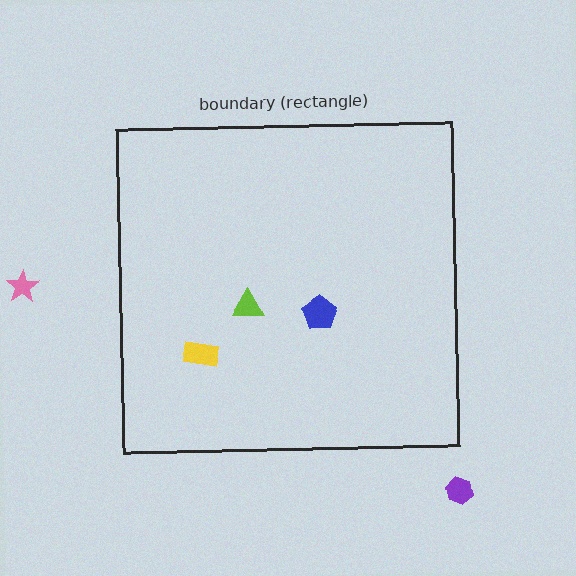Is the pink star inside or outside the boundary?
Outside.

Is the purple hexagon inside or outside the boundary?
Outside.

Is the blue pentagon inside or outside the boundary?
Inside.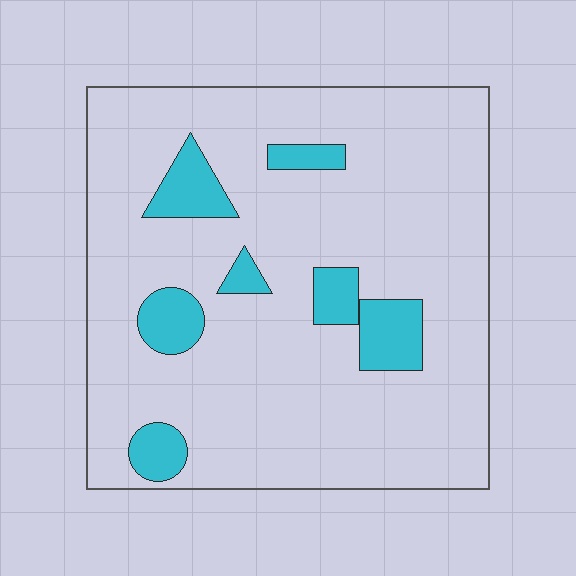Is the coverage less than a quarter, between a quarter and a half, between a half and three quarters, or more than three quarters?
Less than a quarter.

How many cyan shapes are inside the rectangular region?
7.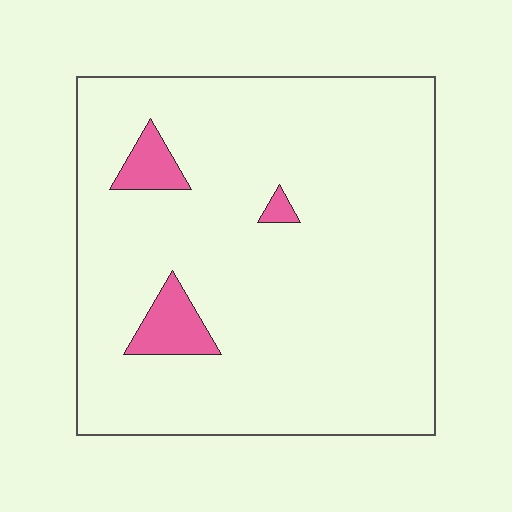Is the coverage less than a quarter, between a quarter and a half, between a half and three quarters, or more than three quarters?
Less than a quarter.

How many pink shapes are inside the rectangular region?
3.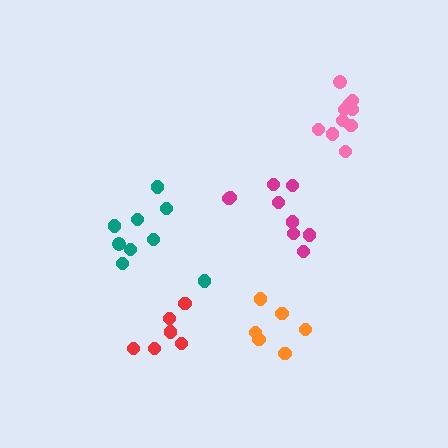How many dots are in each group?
Group 1: 9 dots, Group 2: 6 dots, Group 3: 10 dots, Group 4: 6 dots, Group 5: 9 dots (40 total).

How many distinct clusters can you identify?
There are 5 distinct clusters.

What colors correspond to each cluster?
The clusters are colored: teal, orange, pink, red, magenta.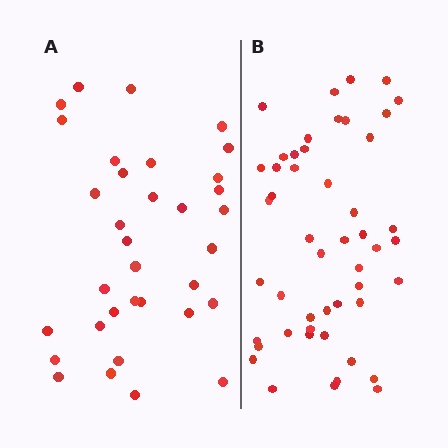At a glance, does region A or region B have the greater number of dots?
Region B (the right region) has more dots.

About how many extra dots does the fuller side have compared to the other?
Region B has approximately 15 more dots than region A.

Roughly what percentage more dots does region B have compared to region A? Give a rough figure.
About 45% more.